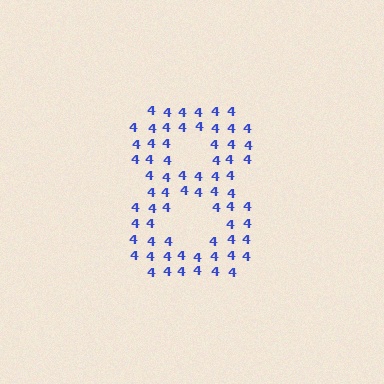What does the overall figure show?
The overall figure shows the digit 8.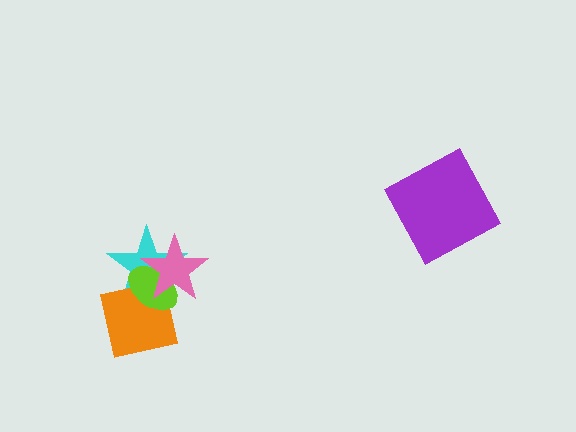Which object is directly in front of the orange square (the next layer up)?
The lime ellipse is directly in front of the orange square.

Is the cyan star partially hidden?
Yes, it is partially covered by another shape.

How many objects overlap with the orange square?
3 objects overlap with the orange square.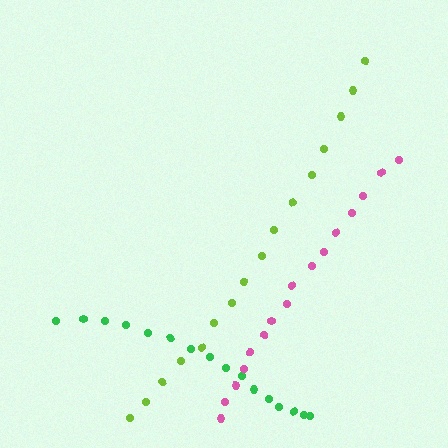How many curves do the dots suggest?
There are 3 distinct paths.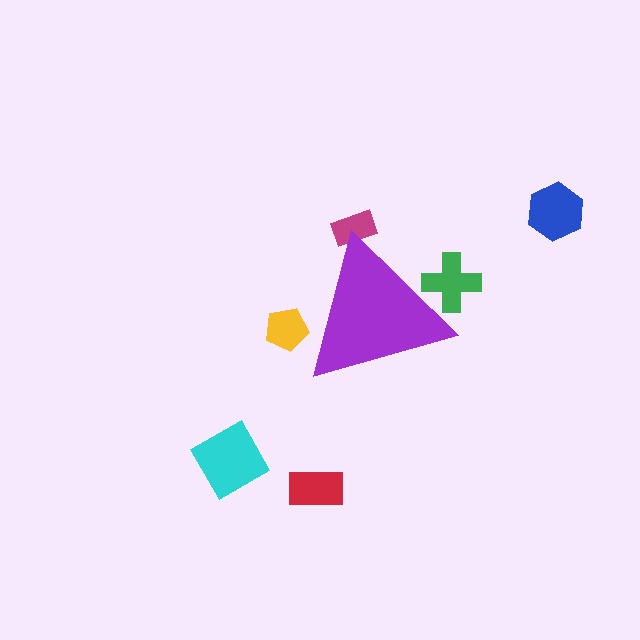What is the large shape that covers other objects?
A purple triangle.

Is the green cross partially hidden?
Yes, the green cross is partially hidden behind the purple triangle.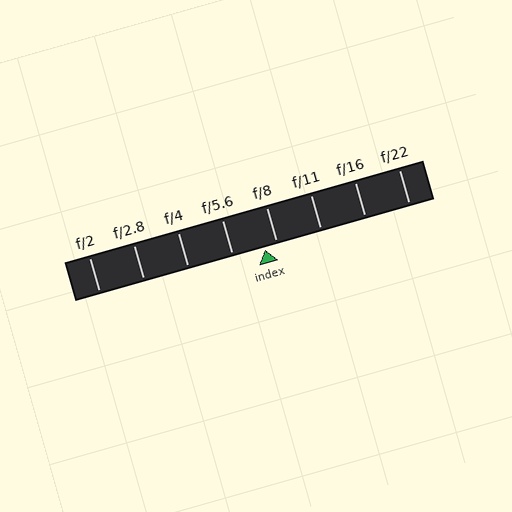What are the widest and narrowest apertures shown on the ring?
The widest aperture shown is f/2 and the narrowest is f/22.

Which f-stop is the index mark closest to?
The index mark is closest to f/8.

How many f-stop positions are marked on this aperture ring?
There are 8 f-stop positions marked.